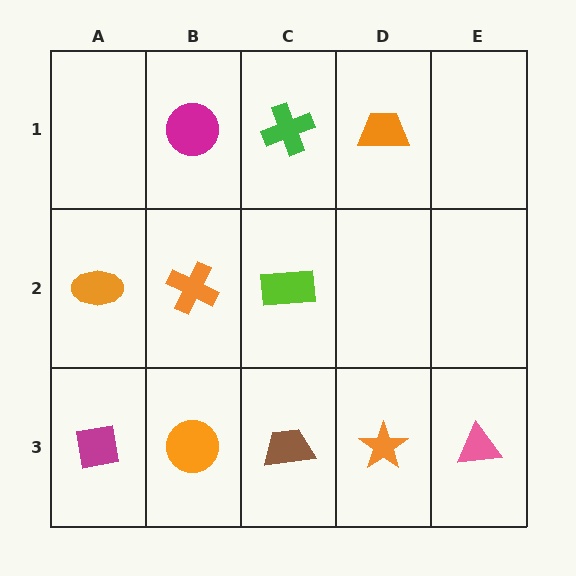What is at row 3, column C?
A brown trapezoid.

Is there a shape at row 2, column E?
No, that cell is empty.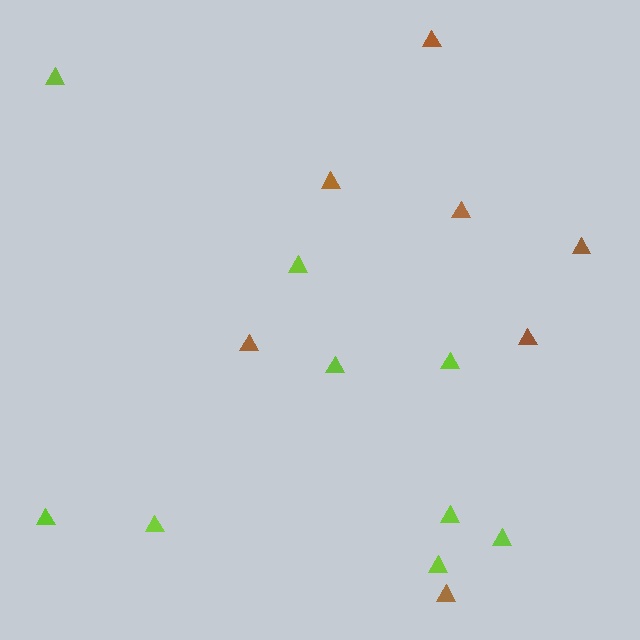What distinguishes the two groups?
There are 2 groups: one group of brown triangles (7) and one group of lime triangles (9).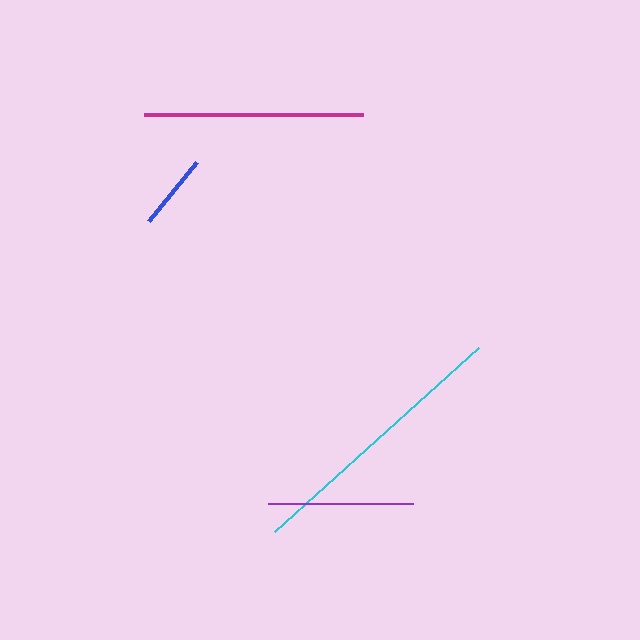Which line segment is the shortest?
The blue line is the shortest at approximately 76 pixels.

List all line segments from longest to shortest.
From longest to shortest: cyan, magenta, purple, blue.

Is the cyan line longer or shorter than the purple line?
The cyan line is longer than the purple line.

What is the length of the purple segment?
The purple segment is approximately 145 pixels long.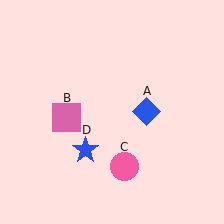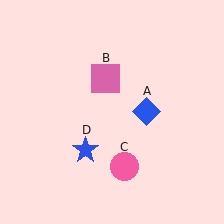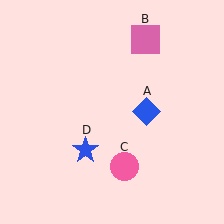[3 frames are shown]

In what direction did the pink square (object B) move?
The pink square (object B) moved up and to the right.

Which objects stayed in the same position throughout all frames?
Blue diamond (object A) and pink circle (object C) and blue star (object D) remained stationary.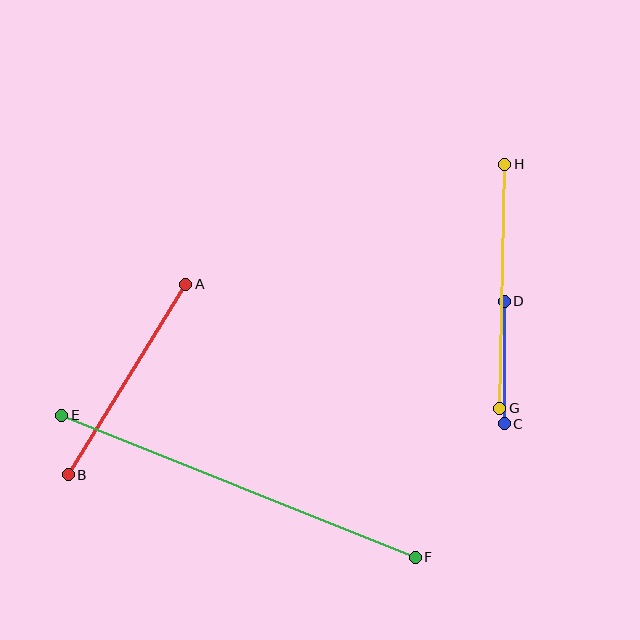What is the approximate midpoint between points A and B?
The midpoint is at approximately (127, 379) pixels.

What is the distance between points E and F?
The distance is approximately 381 pixels.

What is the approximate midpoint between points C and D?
The midpoint is at approximately (504, 362) pixels.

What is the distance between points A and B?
The distance is approximately 224 pixels.